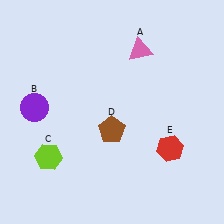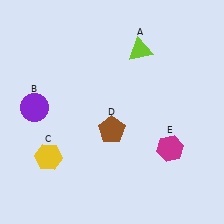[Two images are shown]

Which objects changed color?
A changed from pink to lime. C changed from lime to yellow. E changed from red to magenta.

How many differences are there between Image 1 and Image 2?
There are 3 differences between the two images.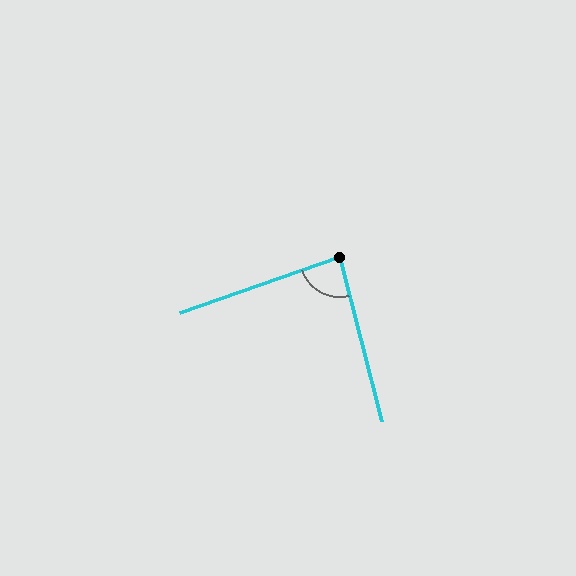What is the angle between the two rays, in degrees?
Approximately 85 degrees.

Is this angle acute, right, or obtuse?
It is approximately a right angle.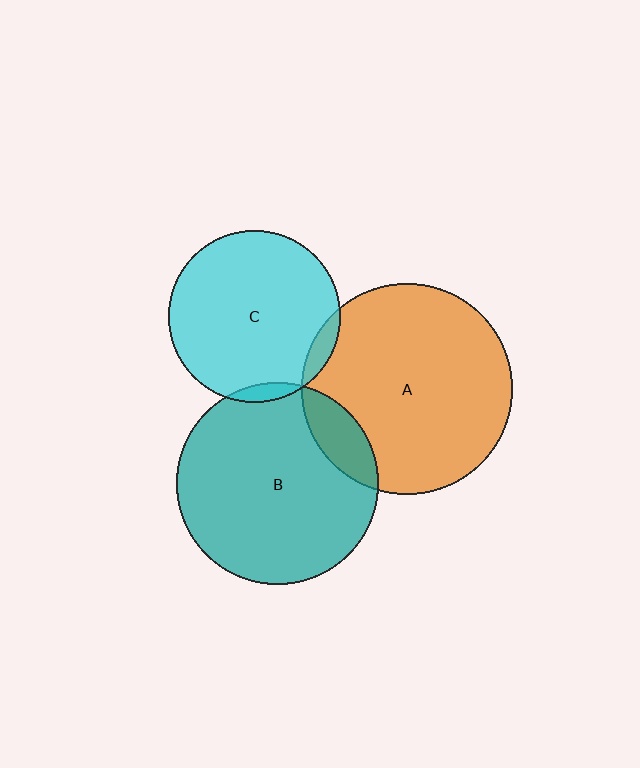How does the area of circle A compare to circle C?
Approximately 1.5 times.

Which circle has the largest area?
Circle A (orange).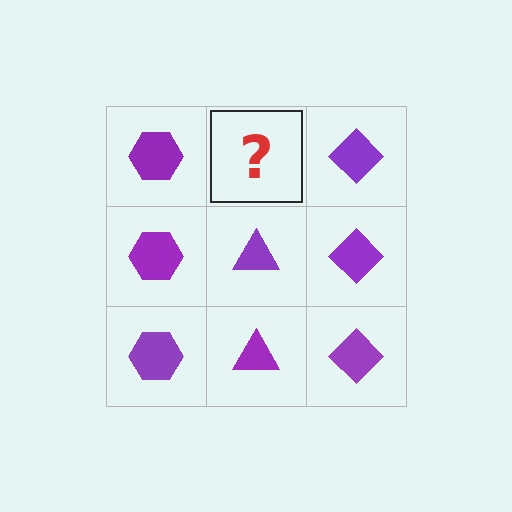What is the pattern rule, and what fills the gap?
The rule is that each column has a consistent shape. The gap should be filled with a purple triangle.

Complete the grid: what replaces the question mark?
The question mark should be replaced with a purple triangle.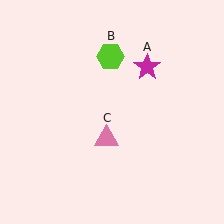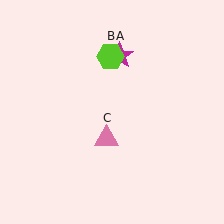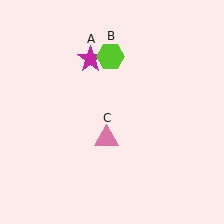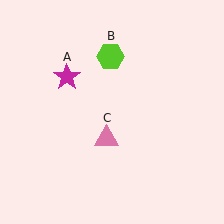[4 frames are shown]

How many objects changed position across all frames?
1 object changed position: magenta star (object A).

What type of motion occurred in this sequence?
The magenta star (object A) rotated counterclockwise around the center of the scene.